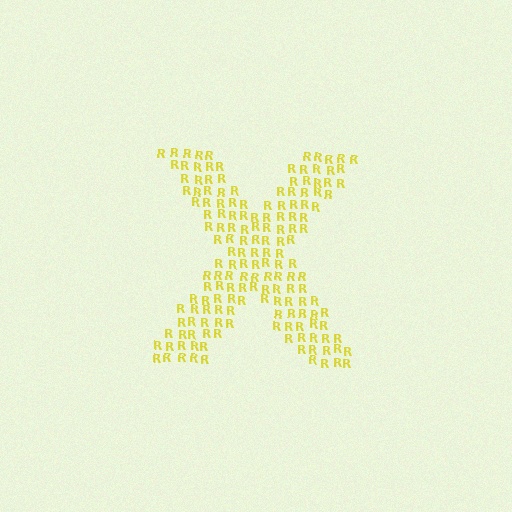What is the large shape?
The large shape is the letter X.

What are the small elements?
The small elements are letter R's.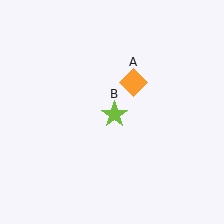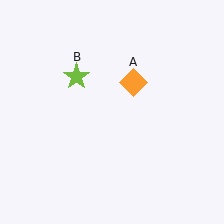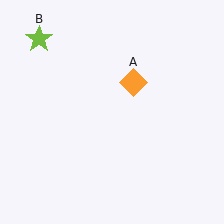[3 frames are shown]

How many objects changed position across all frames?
1 object changed position: lime star (object B).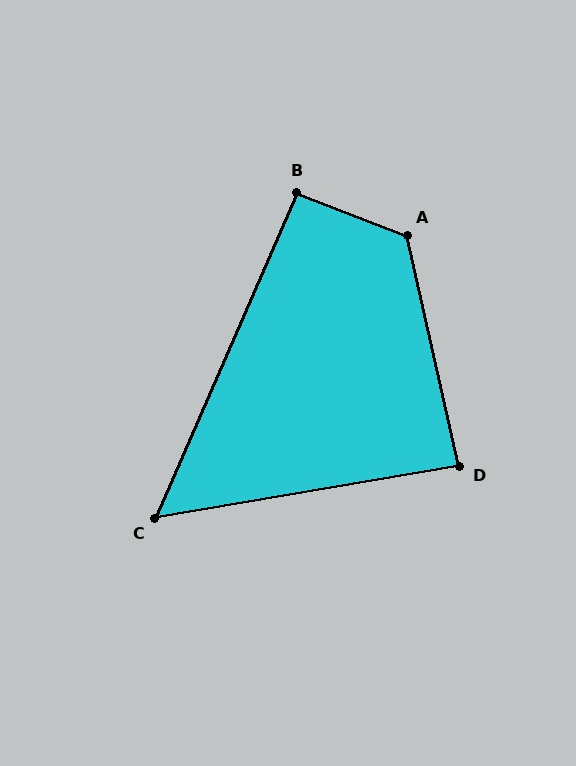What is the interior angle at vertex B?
Approximately 93 degrees (approximately right).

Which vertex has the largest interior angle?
A, at approximately 123 degrees.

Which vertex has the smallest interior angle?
C, at approximately 57 degrees.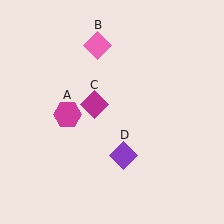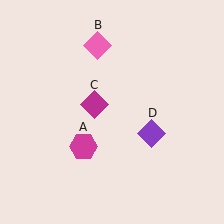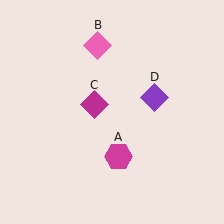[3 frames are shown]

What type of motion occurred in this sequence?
The magenta hexagon (object A), purple diamond (object D) rotated counterclockwise around the center of the scene.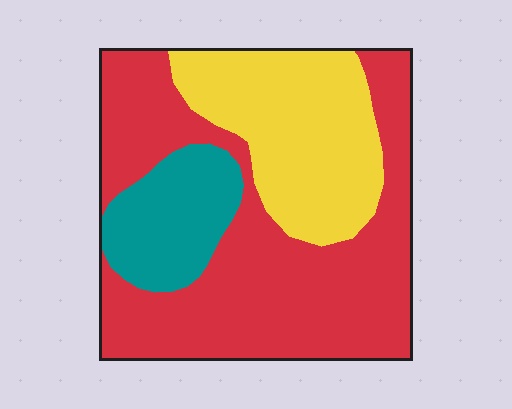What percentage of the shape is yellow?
Yellow takes up about one quarter (1/4) of the shape.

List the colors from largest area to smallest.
From largest to smallest: red, yellow, teal.